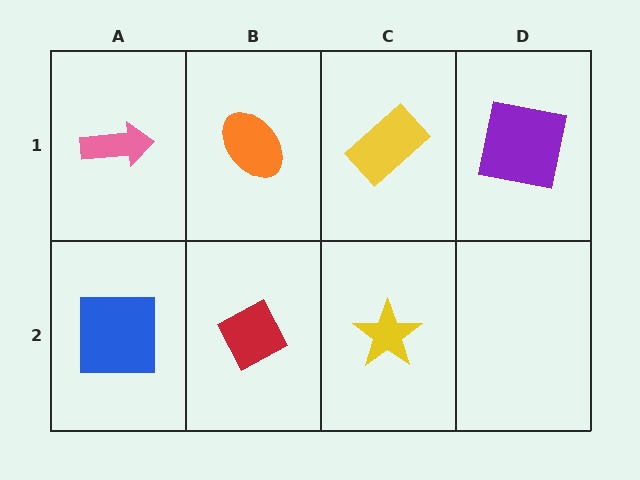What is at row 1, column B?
An orange ellipse.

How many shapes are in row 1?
4 shapes.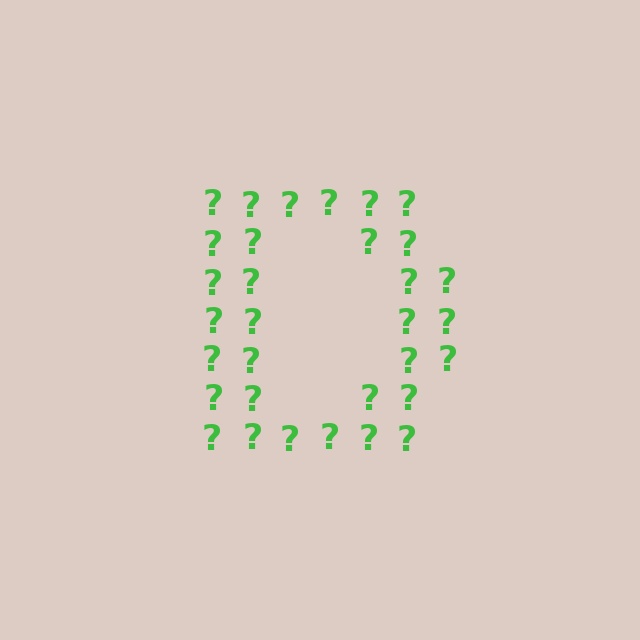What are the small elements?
The small elements are question marks.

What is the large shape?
The large shape is the letter D.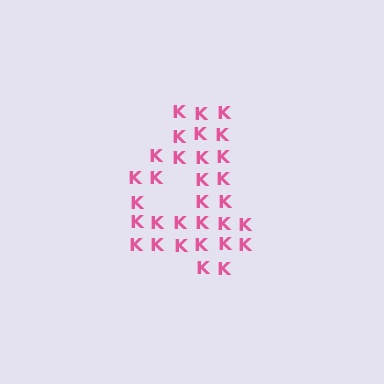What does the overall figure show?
The overall figure shows the digit 4.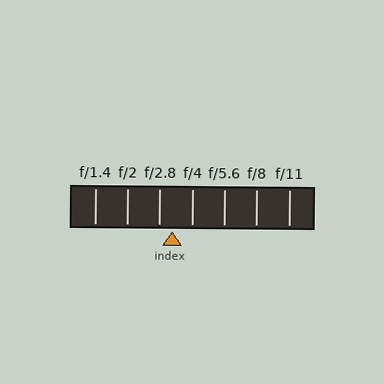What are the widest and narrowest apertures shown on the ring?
The widest aperture shown is f/1.4 and the narrowest is f/11.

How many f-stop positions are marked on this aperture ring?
There are 7 f-stop positions marked.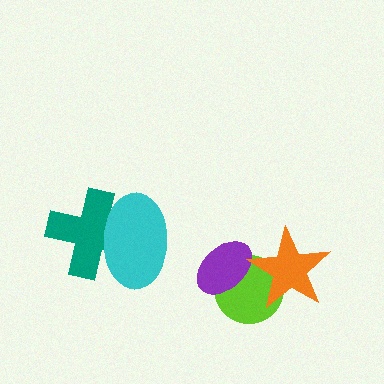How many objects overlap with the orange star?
2 objects overlap with the orange star.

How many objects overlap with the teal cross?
1 object overlaps with the teal cross.